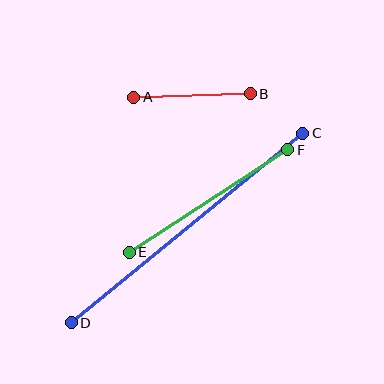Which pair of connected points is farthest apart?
Points C and D are farthest apart.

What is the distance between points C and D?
The distance is approximately 299 pixels.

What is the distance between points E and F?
The distance is approximately 189 pixels.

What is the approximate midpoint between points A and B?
The midpoint is at approximately (192, 95) pixels.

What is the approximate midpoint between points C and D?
The midpoint is at approximately (187, 228) pixels.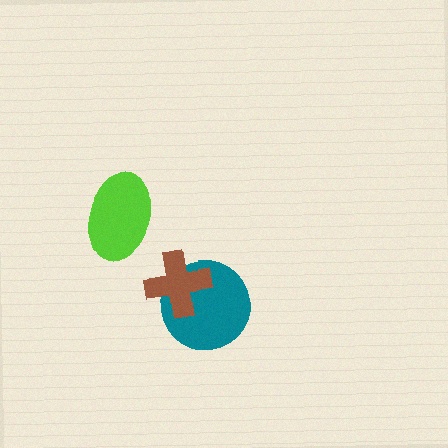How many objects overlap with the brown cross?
1 object overlaps with the brown cross.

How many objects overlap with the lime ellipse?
0 objects overlap with the lime ellipse.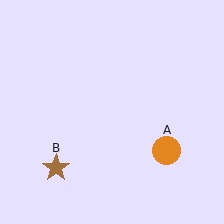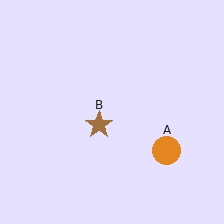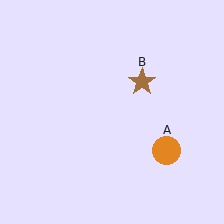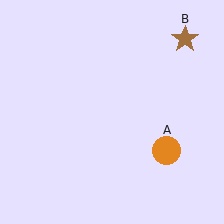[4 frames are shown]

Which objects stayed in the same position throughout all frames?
Orange circle (object A) remained stationary.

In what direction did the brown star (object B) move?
The brown star (object B) moved up and to the right.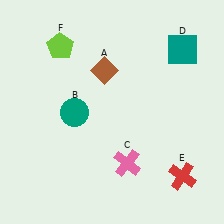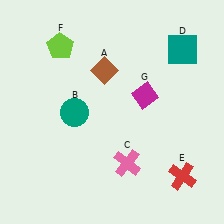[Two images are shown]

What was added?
A magenta diamond (G) was added in Image 2.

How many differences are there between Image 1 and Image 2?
There is 1 difference between the two images.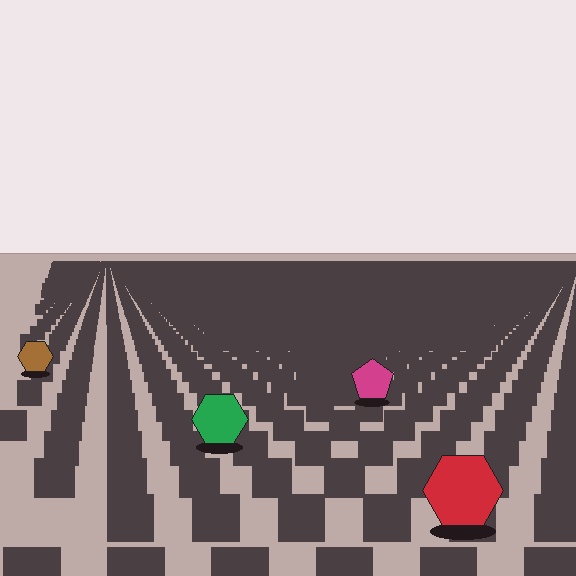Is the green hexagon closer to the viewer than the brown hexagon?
Yes. The green hexagon is closer — you can tell from the texture gradient: the ground texture is coarser near it.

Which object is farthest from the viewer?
The brown hexagon is farthest from the viewer. It appears smaller and the ground texture around it is denser.